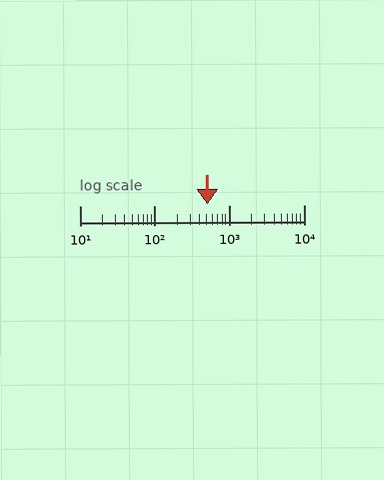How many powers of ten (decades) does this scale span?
The scale spans 3 decades, from 10 to 10000.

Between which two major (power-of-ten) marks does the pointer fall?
The pointer is between 100 and 1000.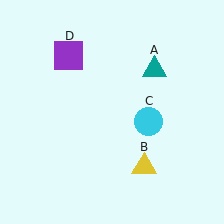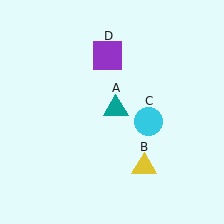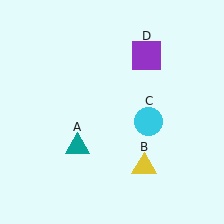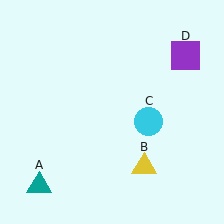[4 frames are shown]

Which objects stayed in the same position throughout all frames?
Yellow triangle (object B) and cyan circle (object C) remained stationary.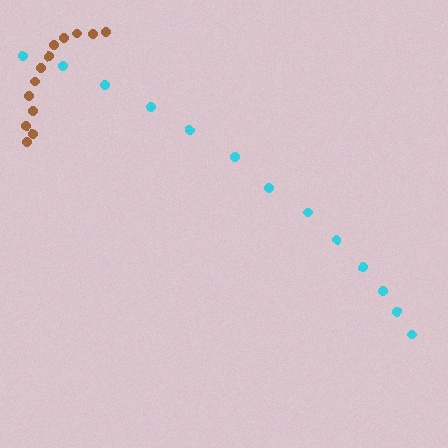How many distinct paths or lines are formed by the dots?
There are 2 distinct paths.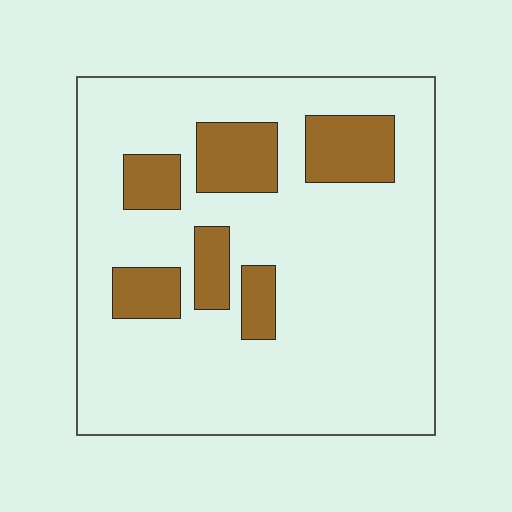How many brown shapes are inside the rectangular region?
6.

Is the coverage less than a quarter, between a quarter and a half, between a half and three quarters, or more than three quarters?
Less than a quarter.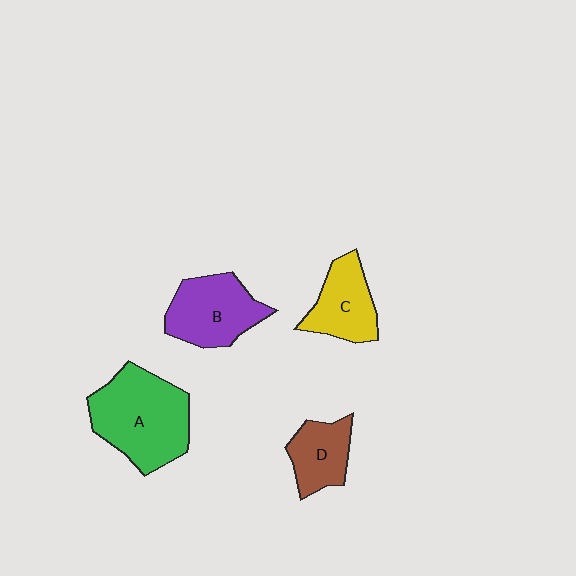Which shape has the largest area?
Shape A (green).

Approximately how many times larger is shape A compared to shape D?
Approximately 2.0 times.